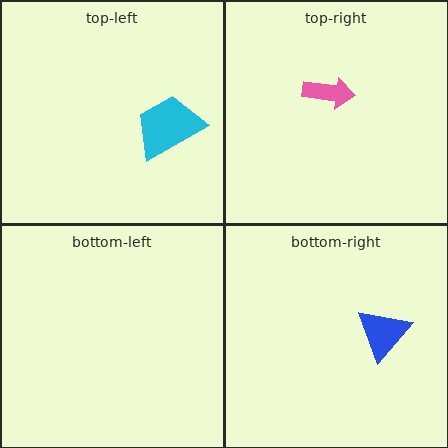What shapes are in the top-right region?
The pink arrow.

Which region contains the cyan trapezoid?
The top-left region.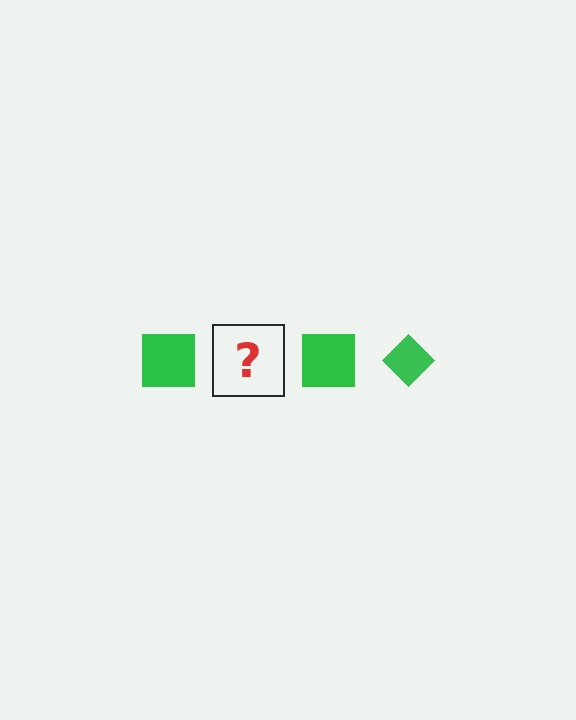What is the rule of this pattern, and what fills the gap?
The rule is that the pattern cycles through square, diamond shapes in green. The gap should be filled with a green diamond.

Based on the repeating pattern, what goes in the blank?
The blank should be a green diamond.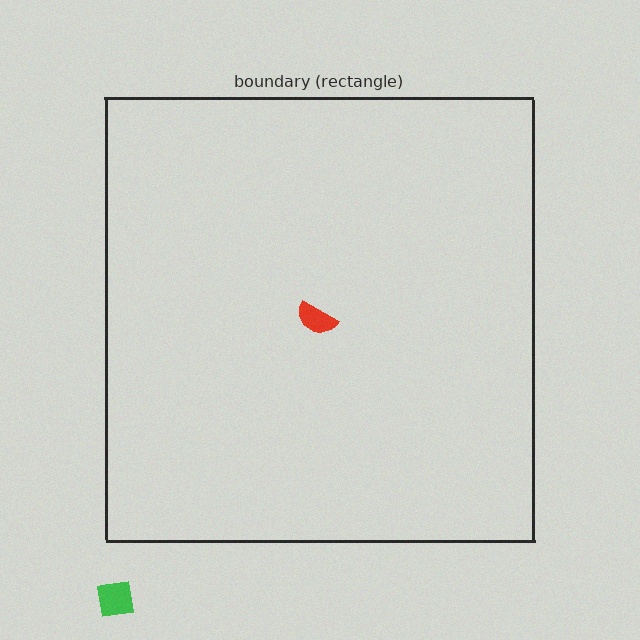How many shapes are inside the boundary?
1 inside, 1 outside.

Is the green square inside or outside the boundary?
Outside.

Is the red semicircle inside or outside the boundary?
Inside.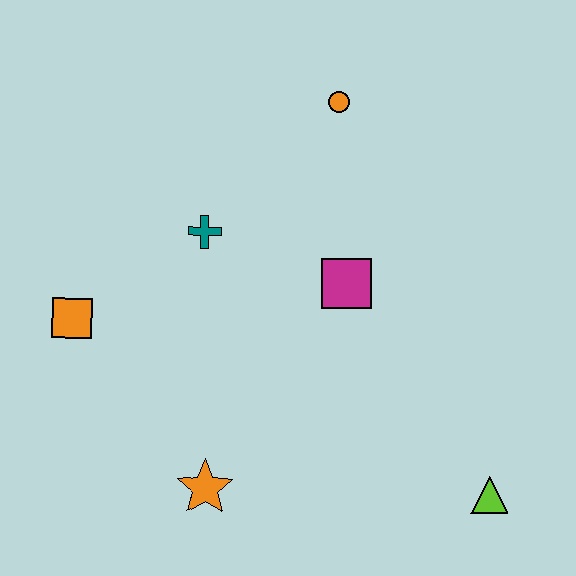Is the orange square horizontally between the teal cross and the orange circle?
No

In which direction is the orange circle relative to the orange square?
The orange circle is to the right of the orange square.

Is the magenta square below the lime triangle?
No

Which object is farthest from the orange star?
The orange circle is farthest from the orange star.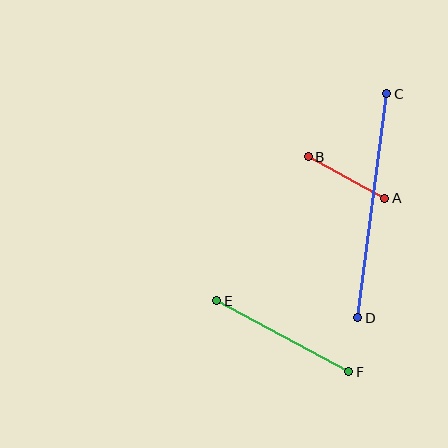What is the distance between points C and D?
The distance is approximately 226 pixels.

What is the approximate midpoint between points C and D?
The midpoint is at approximately (372, 206) pixels.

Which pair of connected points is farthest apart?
Points C and D are farthest apart.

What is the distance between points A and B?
The distance is approximately 87 pixels.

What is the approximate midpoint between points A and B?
The midpoint is at approximately (347, 178) pixels.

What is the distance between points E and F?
The distance is approximately 150 pixels.